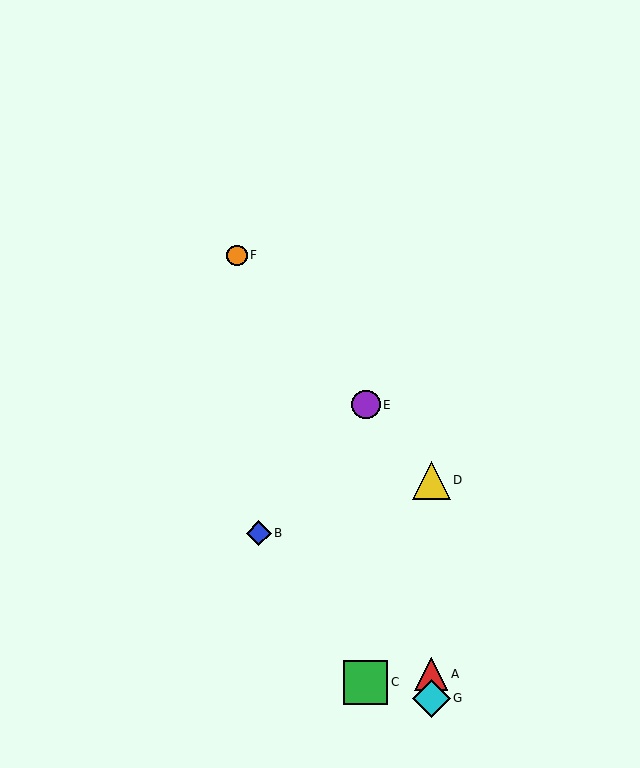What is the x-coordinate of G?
Object G is at x≈431.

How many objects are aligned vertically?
3 objects (A, D, G) are aligned vertically.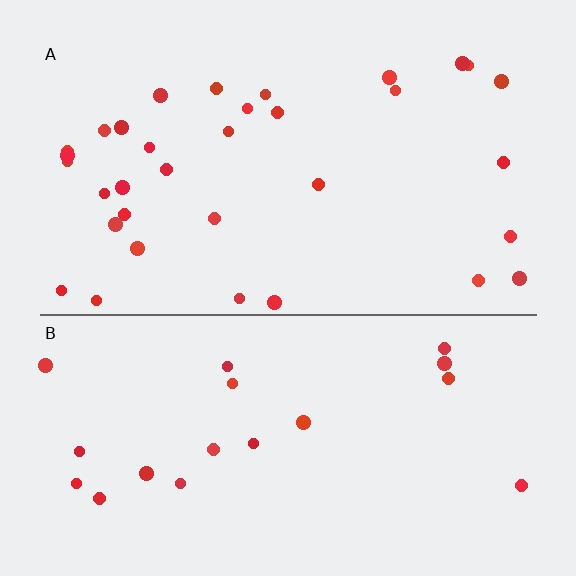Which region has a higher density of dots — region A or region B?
A (the top).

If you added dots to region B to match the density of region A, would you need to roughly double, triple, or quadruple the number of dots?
Approximately double.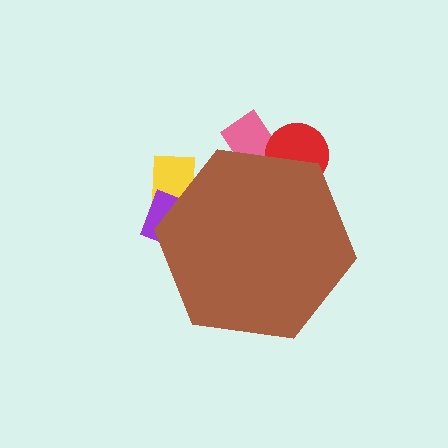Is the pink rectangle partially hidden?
Yes, the pink rectangle is partially hidden behind the brown hexagon.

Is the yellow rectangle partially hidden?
Yes, the yellow rectangle is partially hidden behind the brown hexagon.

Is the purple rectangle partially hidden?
Yes, the purple rectangle is partially hidden behind the brown hexagon.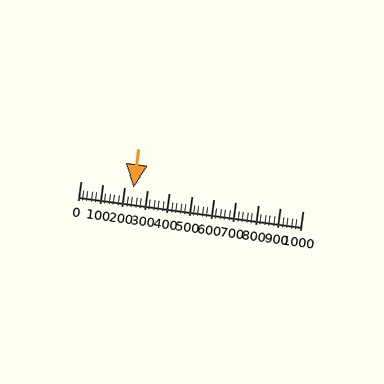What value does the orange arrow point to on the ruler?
The orange arrow points to approximately 240.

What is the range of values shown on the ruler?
The ruler shows values from 0 to 1000.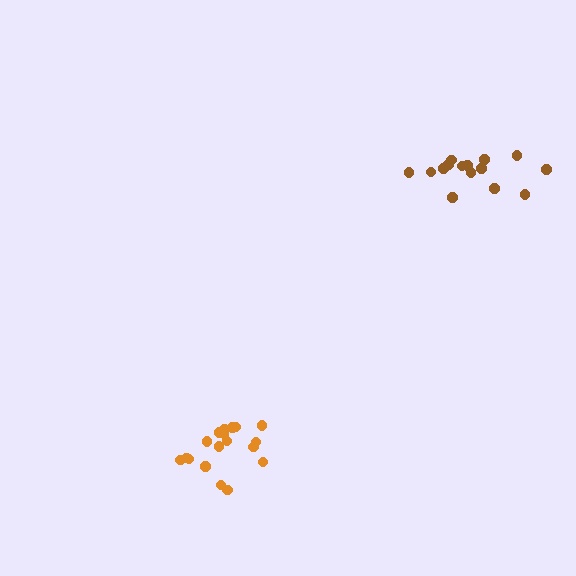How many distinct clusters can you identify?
There are 2 distinct clusters.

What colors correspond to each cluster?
The clusters are colored: orange, brown.